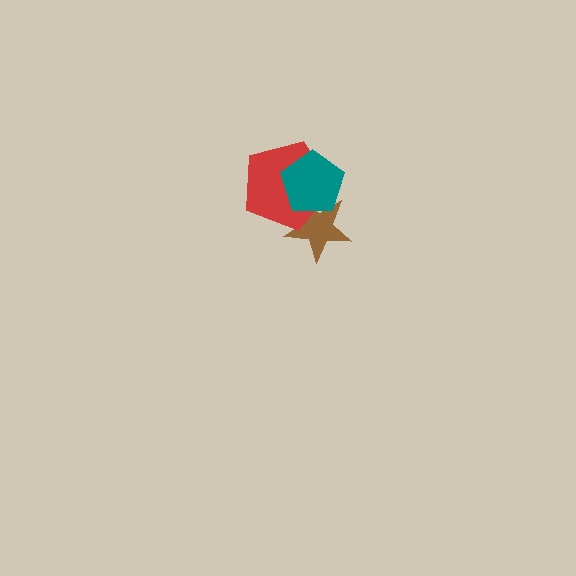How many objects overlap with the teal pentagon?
2 objects overlap with the teal pentagon.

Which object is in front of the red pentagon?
The teal pentagon is in front of the red pentagon.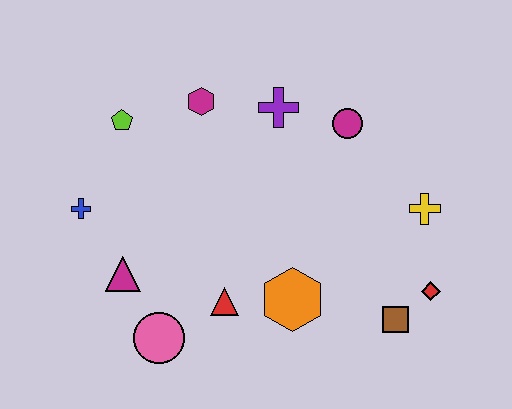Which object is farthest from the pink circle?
The yellow cross is farthest from the pink circle.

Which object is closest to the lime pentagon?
The magenta hexagon is closest to the lime pentagon.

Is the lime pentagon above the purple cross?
No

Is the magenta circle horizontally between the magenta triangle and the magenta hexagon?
No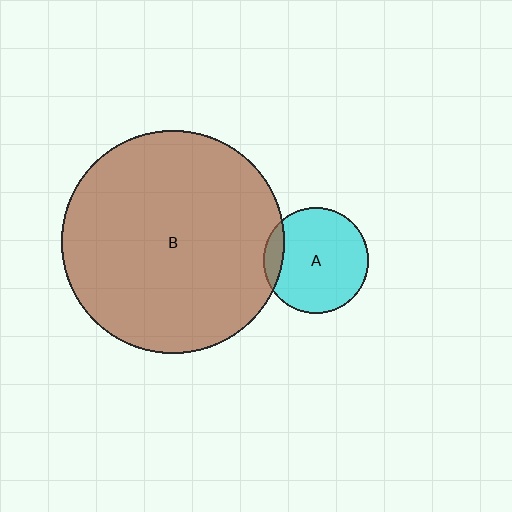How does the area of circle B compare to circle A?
Approximately 4.5 times.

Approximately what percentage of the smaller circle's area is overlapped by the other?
Approximately 10%.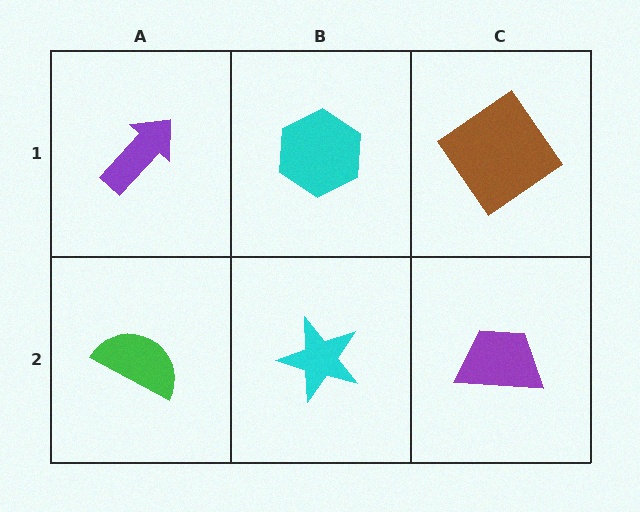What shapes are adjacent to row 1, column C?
A purple trapezoid (row 2, column C), a cyan hexagon (row 1, column B).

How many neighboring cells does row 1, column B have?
3.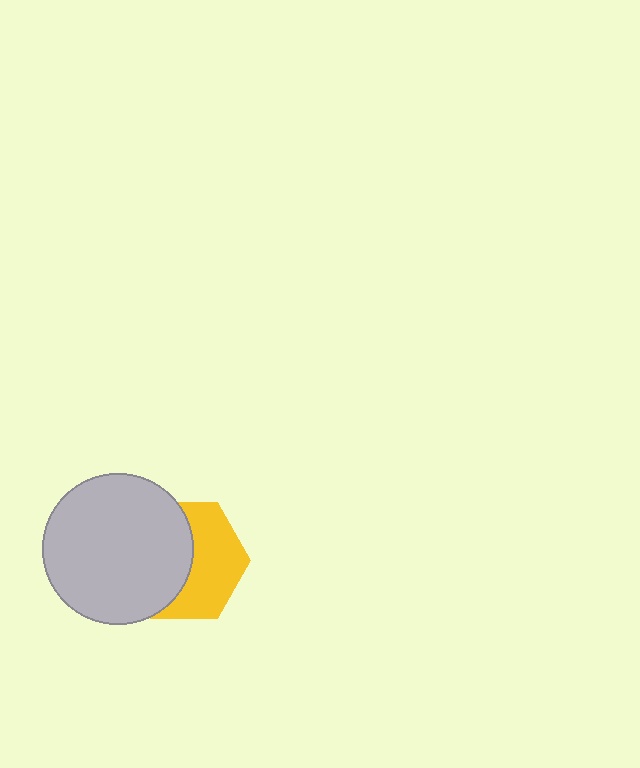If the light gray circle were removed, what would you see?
You would see the complete yellow hexagon.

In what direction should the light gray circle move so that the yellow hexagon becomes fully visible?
The light gray circle should move left. That is the shortest direction to clear the overlap and leave the yellow hexagon fully visible.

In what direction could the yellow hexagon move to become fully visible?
The yellow hexagon could move right. That would shift it out from behind the light gray circle entirely.